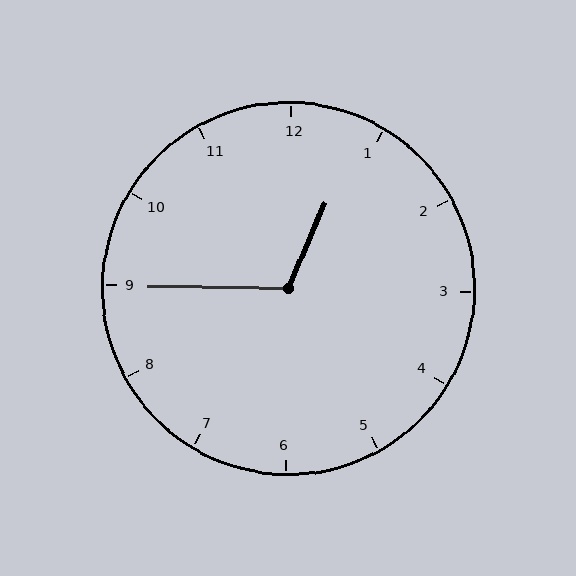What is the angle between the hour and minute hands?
Approximately 112 degrees.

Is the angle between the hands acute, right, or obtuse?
It is obtuse.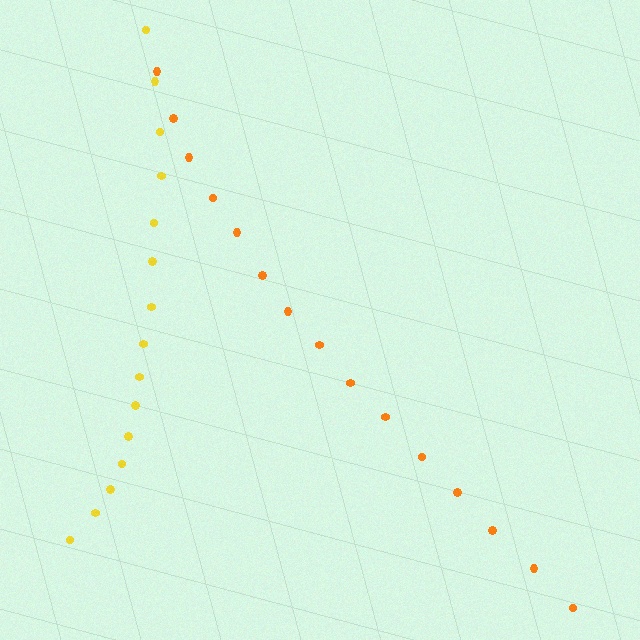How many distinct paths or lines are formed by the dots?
There are 2 distinct paths.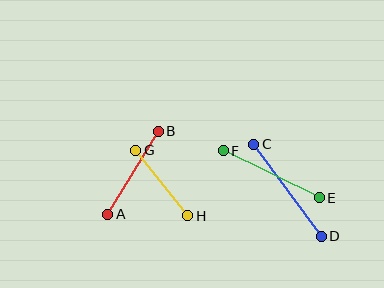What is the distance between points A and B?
The distance is approximately 97 pixels.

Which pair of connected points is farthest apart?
Points C and D are farthest apart.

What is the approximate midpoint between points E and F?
The midpoint is at approximately (271, 174) pixels.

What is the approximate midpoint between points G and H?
The midpoint is at approximately (162, 183) pixels.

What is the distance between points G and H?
The distance is approximately 84 pixels.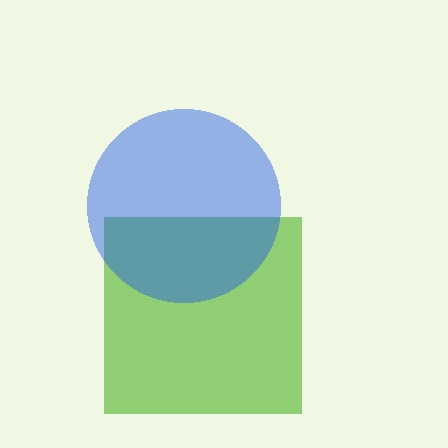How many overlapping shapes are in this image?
There are 2 overlapping shapes in the image.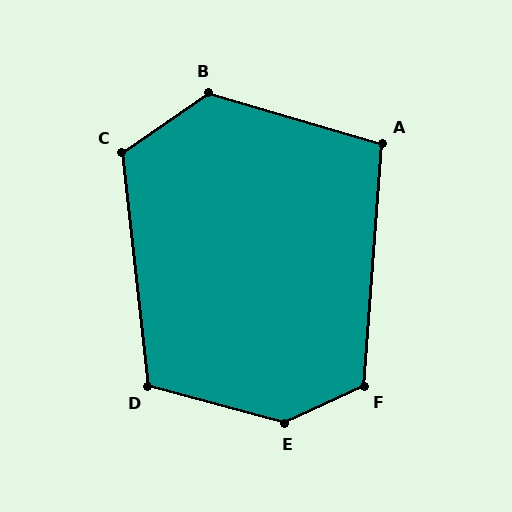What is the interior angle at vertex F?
Approximately 119 degrees (obtuse).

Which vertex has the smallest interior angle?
A, at approximately 102 degrees.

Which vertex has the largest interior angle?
E, at approximately 140 degrees.